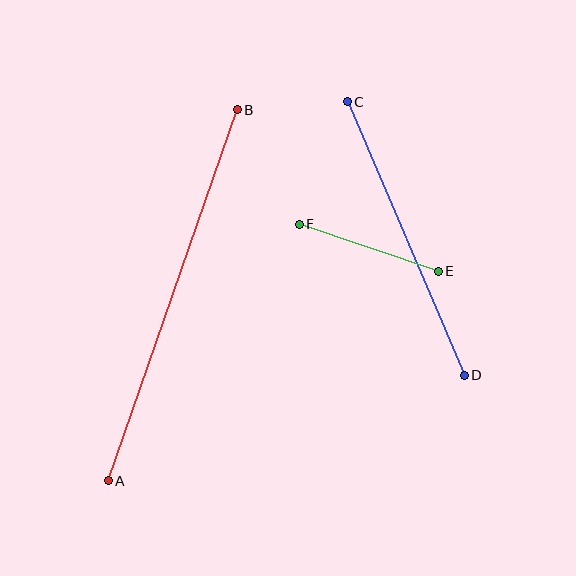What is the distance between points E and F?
The distance is approximately 147 pixels.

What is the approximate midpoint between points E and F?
The midpoint is at approximately (369, 248) pixels.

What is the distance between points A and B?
The distance is approximately 393 pixels.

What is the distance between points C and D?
The distance is approximately 298 pixels.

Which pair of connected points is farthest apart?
Points A and B are farthest apart.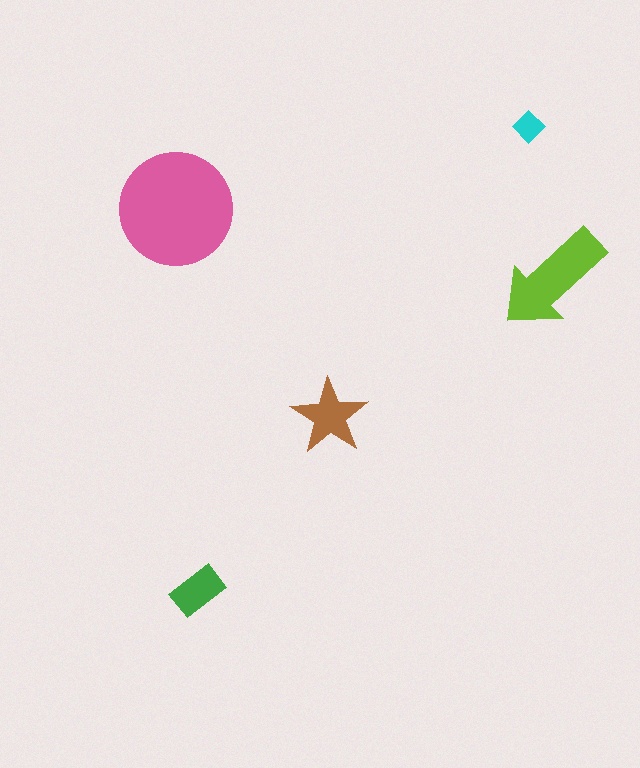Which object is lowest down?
The green rectangle is bottommost.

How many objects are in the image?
There are 5 objects in the image.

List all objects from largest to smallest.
The pink circle, the lime arrow, the brown star, the green rectangle, the cyan diamond.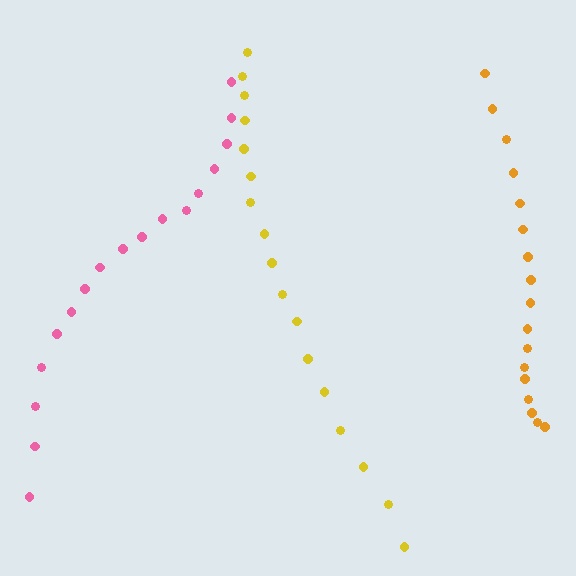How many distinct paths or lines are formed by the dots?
There are 3 distinct paths.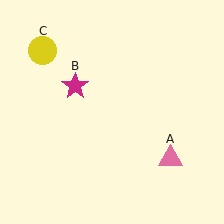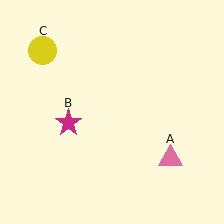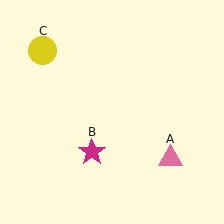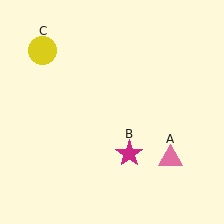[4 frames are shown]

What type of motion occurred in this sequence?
The magenta star (object B) rotated counterclockwise around the center of the scene.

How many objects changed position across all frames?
1 object changed position: magenta star (object B).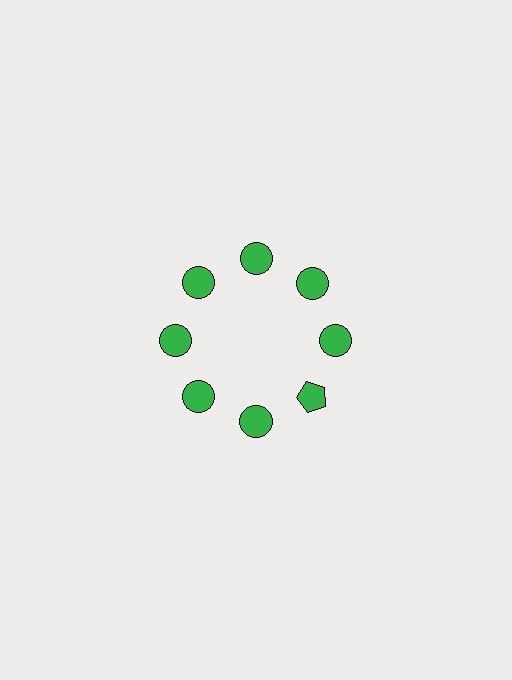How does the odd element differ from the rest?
It has a different shape: pentagon instead of circle.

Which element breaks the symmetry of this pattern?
The green pentagon at roughly the 4 o'clock position breaks the symmetry. All other shapes are green circles.